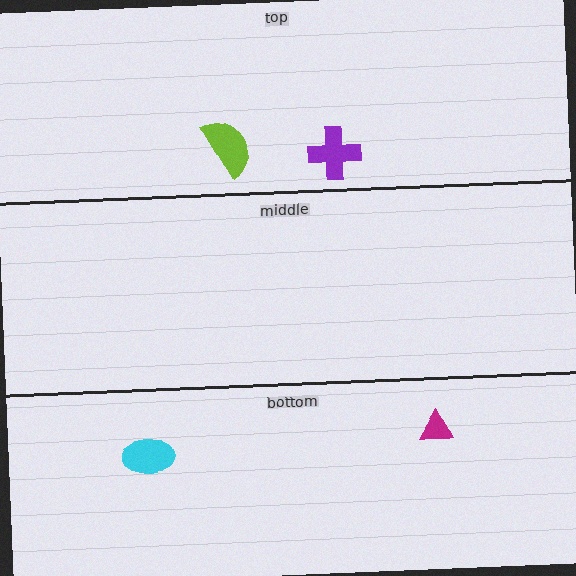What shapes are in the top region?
The lime semicircle, the purple cross.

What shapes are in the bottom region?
The cyan ellipse, the magenta triangle.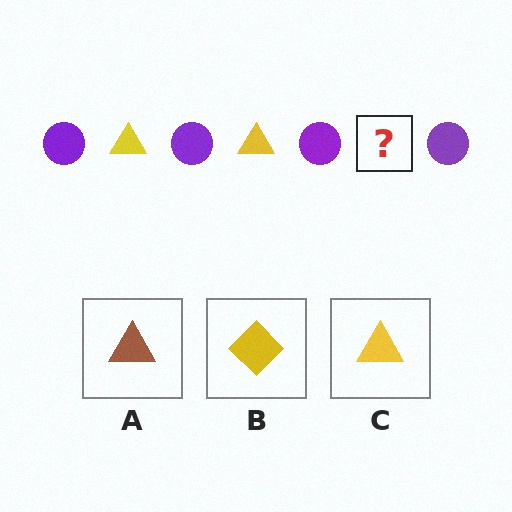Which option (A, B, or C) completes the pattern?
C.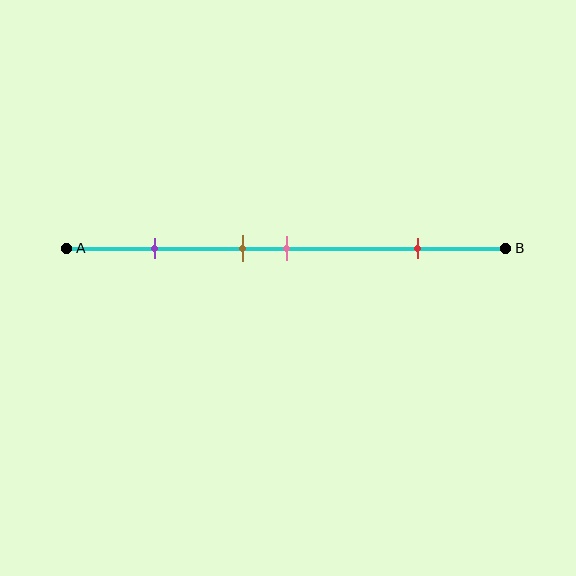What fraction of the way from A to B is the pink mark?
The pink mark is approximately 50% (0.5) of the way from A to B.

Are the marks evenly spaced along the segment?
No, the marks are not evenly spaced.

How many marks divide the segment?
There are 4 marks dividing the segment.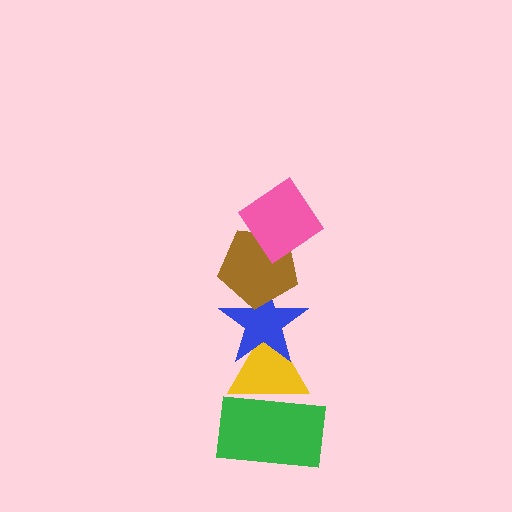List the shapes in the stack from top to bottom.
From top to bottom: the pink diamond, the brown pentagon, the blue star, the yellow triangle, the green rectangle.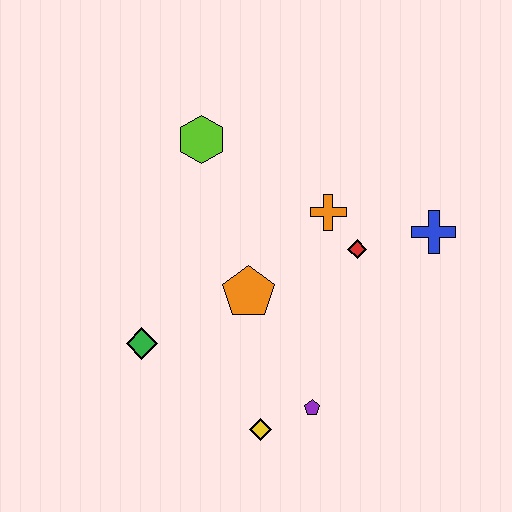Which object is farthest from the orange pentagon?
The blue cross is farthest from the orange pentagon.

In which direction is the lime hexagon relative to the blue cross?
The lime hexagon is to the left of the blue cross.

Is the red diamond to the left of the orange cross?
No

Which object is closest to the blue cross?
The red diamond is closest to the blue cross.